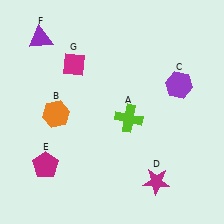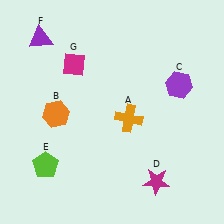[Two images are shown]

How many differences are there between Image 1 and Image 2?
There are 2 differences between the two images.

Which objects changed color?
A changed from lime to orange. E changed from magenta to lime.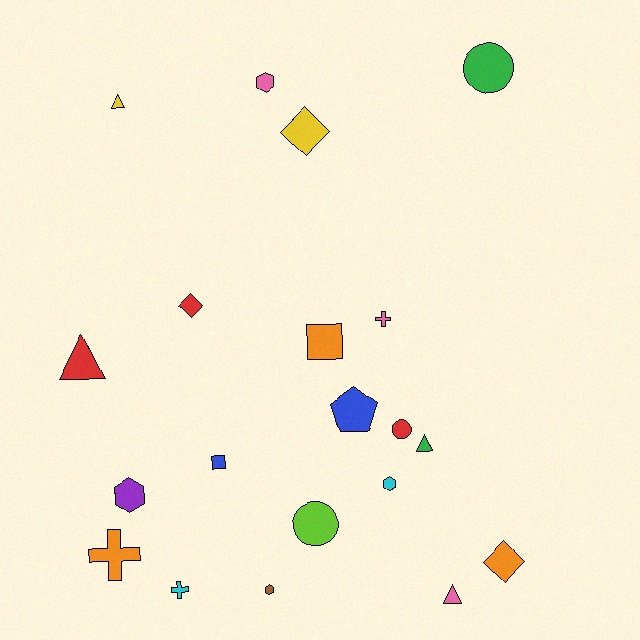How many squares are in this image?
There are 2 squares.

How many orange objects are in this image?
There are 3 orange objects.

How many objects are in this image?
There are 20 objects.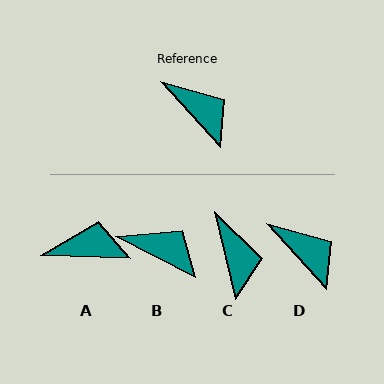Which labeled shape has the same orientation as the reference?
D.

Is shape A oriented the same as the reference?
No, it is off by about 46 degrees.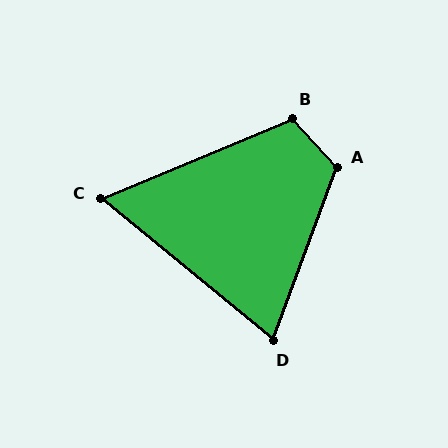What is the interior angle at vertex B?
Approximately 109 degrees (obtuse).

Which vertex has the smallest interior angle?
C, at approximately 62 degrees.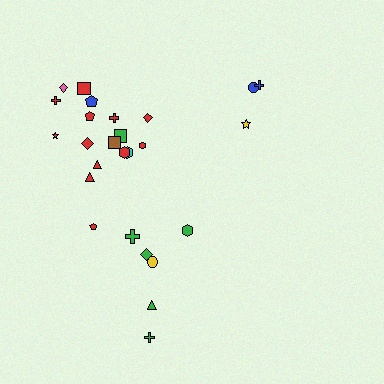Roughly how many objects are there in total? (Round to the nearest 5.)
Roughly 25 objects in total.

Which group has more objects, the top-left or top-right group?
The top-left group.